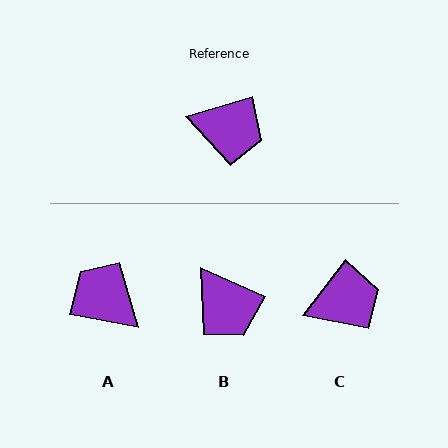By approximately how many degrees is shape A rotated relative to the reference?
Approximately 153 degrees counter-clockwise.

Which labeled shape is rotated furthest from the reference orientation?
A, about 153 degrees away.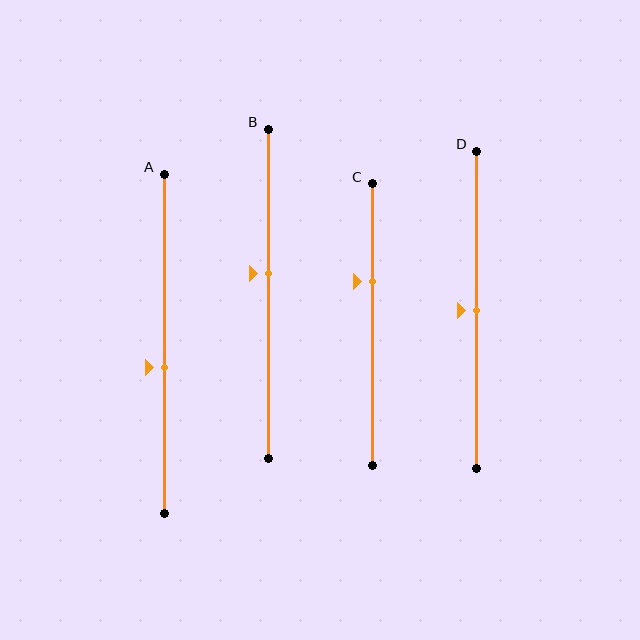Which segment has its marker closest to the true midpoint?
Segment D has its marker closest to the true midpoint.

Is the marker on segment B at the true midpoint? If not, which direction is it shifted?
No, the marker on segment B is shifted upward by about 6% of the segment length.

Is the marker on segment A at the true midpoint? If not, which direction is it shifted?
No, the marker on segment A is shifted downward by about 7% of the segment length.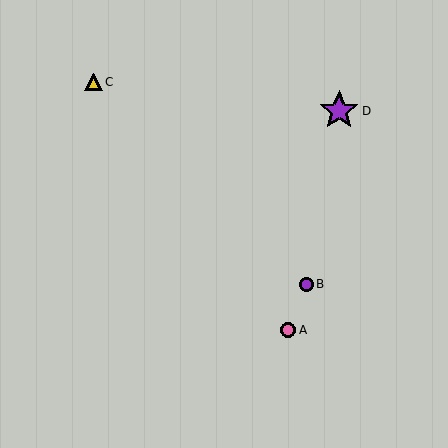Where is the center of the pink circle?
The center of the pink circle is at (288, 330).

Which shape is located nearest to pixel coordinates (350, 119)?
The purple star (labeled D) at (339, 111) is nearest to that location.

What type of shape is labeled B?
Shape B is a purple circle.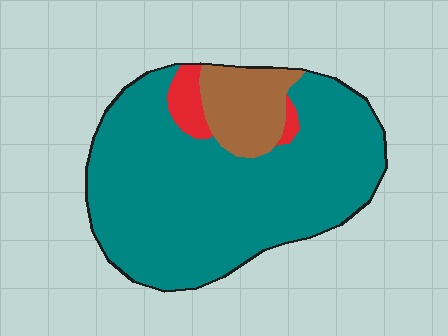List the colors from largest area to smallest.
From largest to smallest: teal, brown, red.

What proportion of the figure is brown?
Brown covers about 15% of the figure.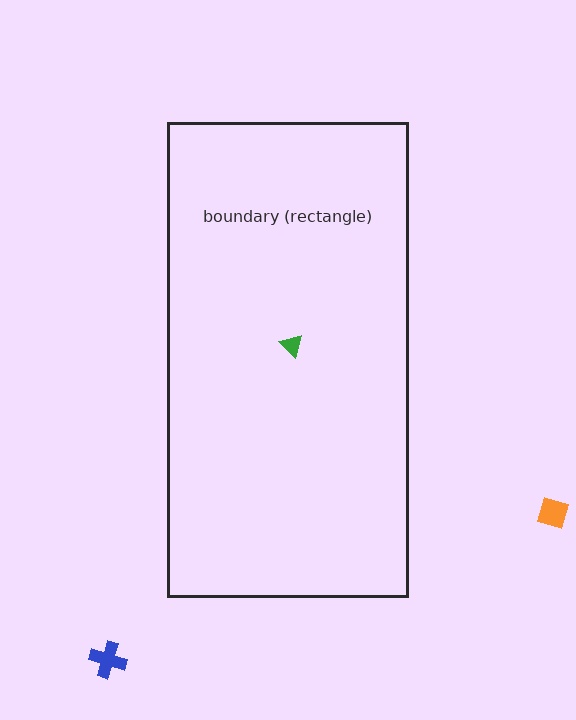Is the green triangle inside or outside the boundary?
Inside.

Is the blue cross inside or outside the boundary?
Outside.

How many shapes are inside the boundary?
1 inside, 2 outside.